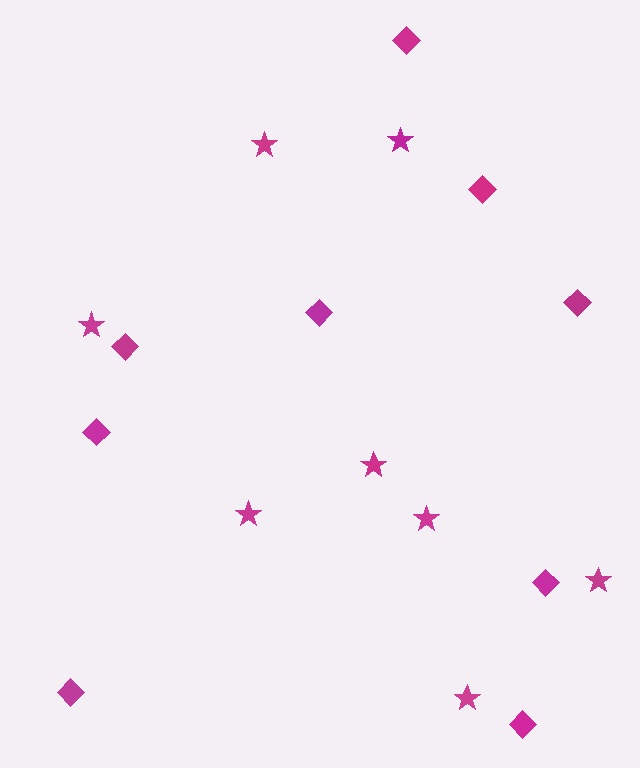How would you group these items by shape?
There are 2 groups: one group of diamonds (9) and one group of stars (8).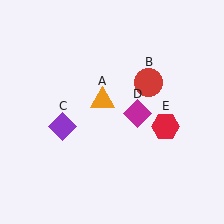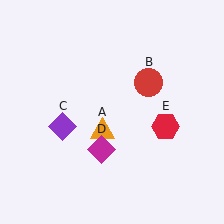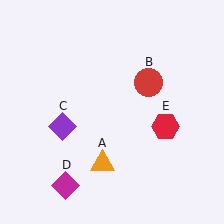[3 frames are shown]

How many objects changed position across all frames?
2 objects changed position: orange triangle (object A), magenta diamond (object D).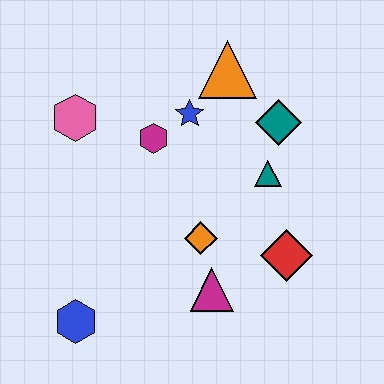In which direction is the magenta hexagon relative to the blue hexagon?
The magenta hexagon is above the blue hexagon.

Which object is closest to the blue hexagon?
The magenta triangle is closest to the blue hexagon.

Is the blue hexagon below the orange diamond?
Yes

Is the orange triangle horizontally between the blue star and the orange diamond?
No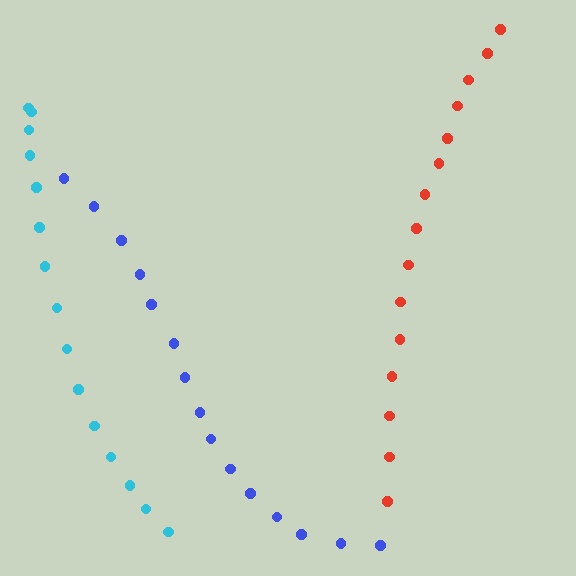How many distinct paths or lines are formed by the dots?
There are 3 distinct paths.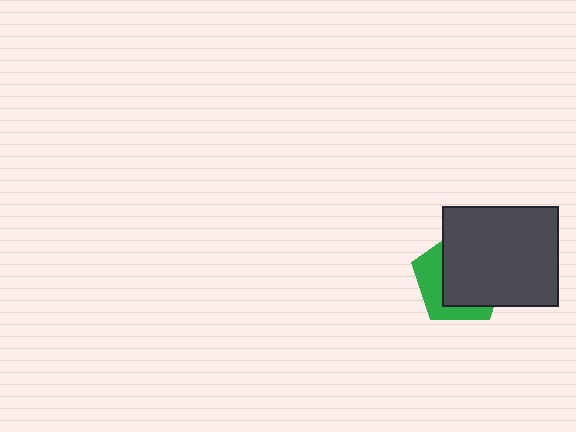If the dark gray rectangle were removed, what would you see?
You would see the complete green pentagon.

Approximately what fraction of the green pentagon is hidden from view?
Roughly 65% of the green pentagon is hidden behind the dark gray rectangle.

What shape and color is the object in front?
The object in front is a dark gray rectangle.